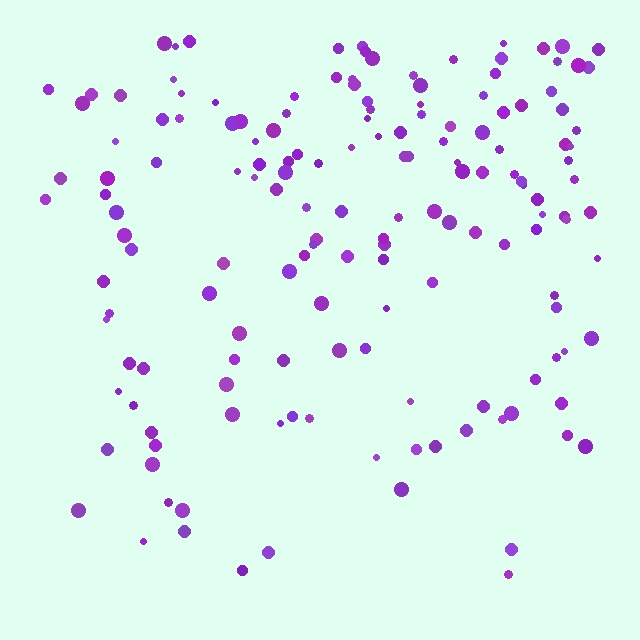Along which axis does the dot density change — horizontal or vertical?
Vertical.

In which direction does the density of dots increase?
From bottom to top, with the top side densest.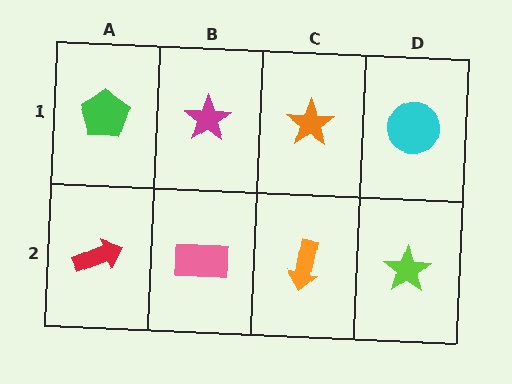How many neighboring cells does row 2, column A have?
2.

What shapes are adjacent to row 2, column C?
An orange star (row 1, column C), a pink rectangle (row 2, column B), a lime star (row 2, column D).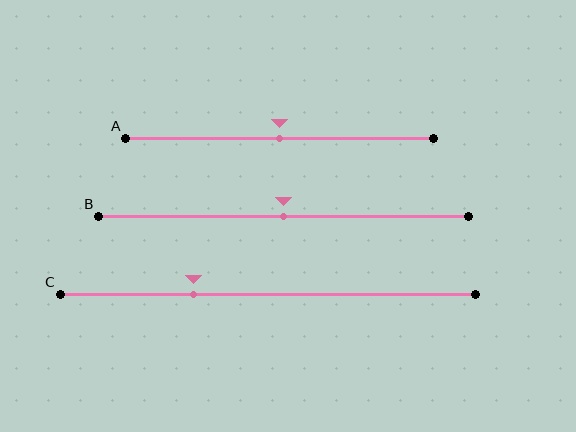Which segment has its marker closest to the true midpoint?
Segment A has its marker closest to the true midpoint.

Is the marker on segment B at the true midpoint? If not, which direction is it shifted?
Yes, the marker on segment B is at the true midpoint.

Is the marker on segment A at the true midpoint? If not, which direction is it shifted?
Yes, the marker on segment A is at the true midpoint.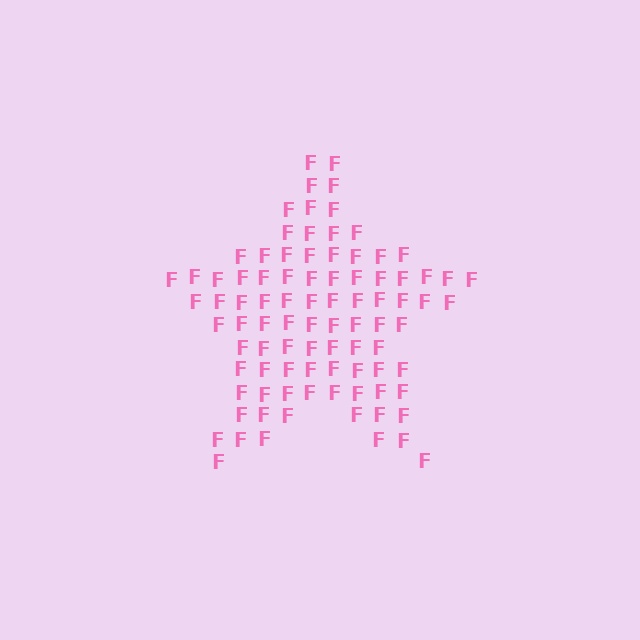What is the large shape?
The large shape is a star.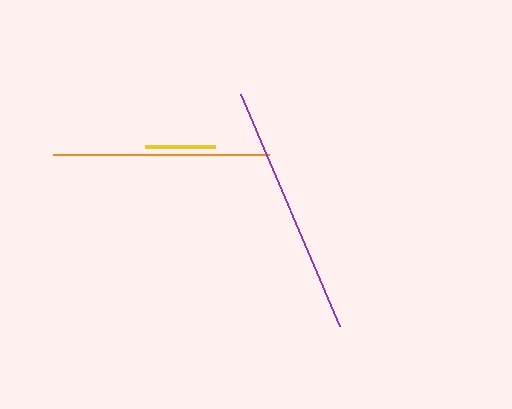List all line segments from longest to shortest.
From longest to shortest: purple, orange, yellow.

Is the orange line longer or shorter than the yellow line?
The orange line is longer than the yellow line.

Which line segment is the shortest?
The yellow line is the shortest at approximately 70 pixels.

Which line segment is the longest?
The purple line is the longest at approximately 251 pixels.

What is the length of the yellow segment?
The yellow segment is approximately 70 pixels long.